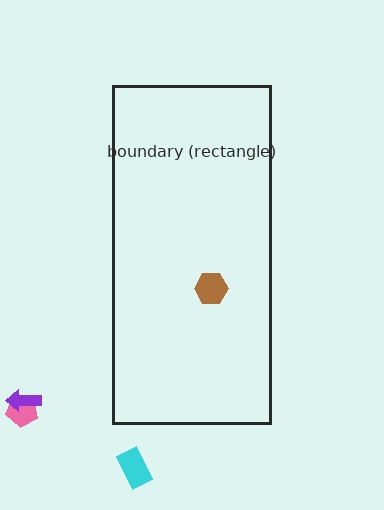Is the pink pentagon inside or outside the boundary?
Outside.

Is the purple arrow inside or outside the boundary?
Outside.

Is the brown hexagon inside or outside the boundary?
Inside.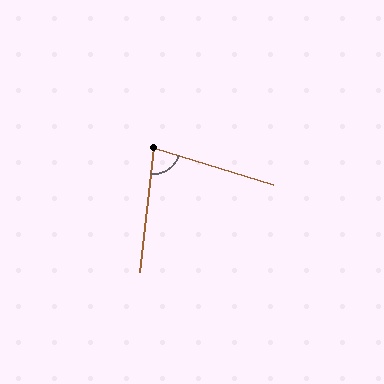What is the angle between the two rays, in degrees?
Approximately 79 degrees.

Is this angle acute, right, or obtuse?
It is acute.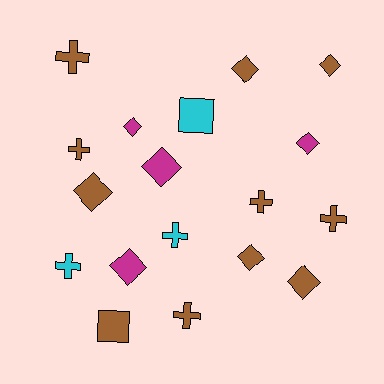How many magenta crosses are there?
There are no magenta crosses.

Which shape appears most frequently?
Diamond, with 9 objects.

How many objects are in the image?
There are 18 objects.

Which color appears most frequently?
Brown, with 11 objects.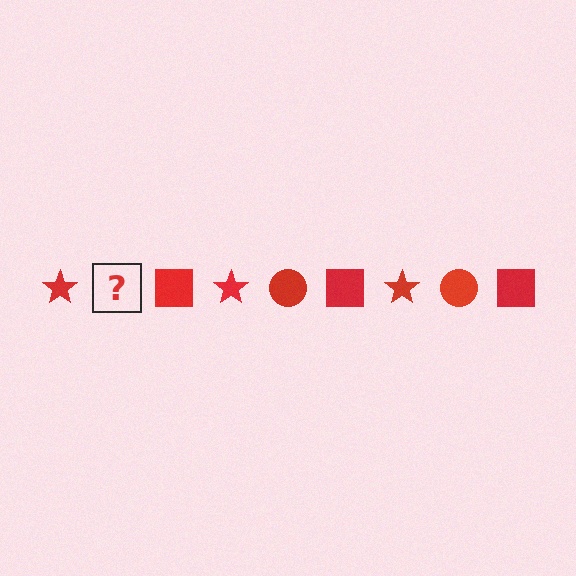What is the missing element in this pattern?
The missing element is a red circle.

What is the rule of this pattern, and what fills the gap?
The rule is that the pattern cycles through star, circle, square shapes in red. The gap should be filled with a red circle.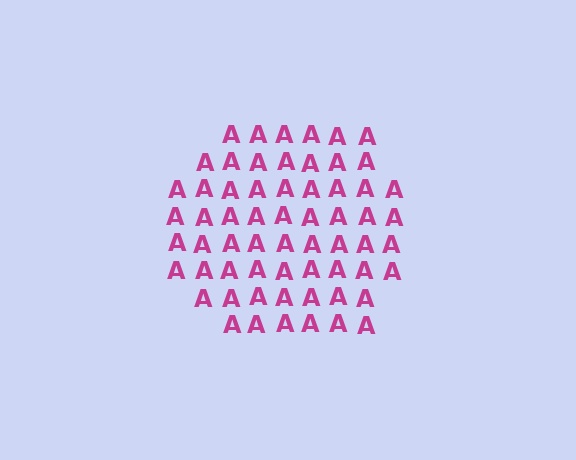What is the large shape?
The large shape is a hexagon.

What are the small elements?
The small elements are letter A's.